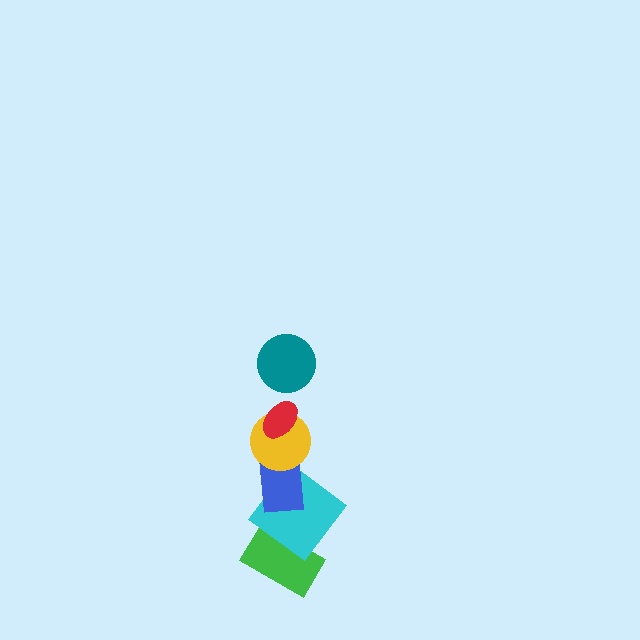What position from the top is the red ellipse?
The red ellipse is 2nd from the top.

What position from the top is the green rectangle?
The green rectangle is 6th from the top.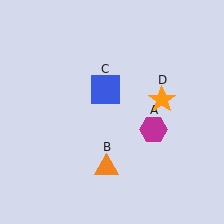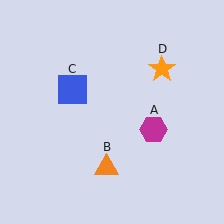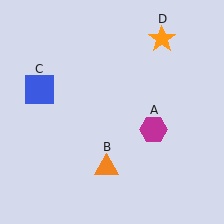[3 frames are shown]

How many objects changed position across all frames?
2 objects changed position: blue square (object C), orange star (object D).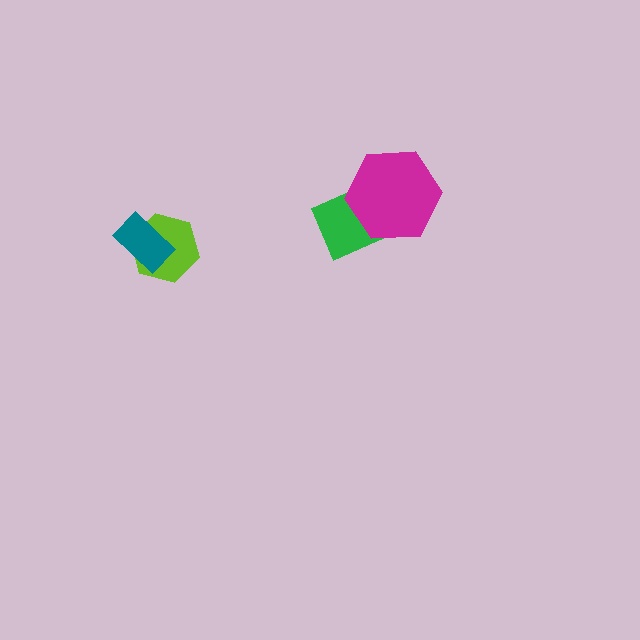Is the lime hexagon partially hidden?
Yes, it is partially covered by another shape.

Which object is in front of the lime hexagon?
The teal rectangle is in front of the lime hexagon.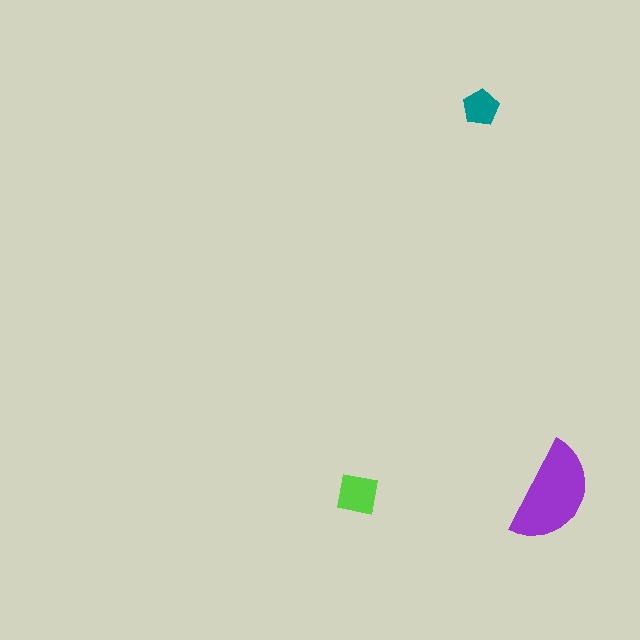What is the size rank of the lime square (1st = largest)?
2nd.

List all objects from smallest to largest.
The teal pentagon, the lime square, the purple semicircle.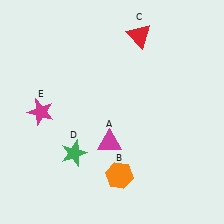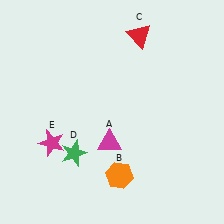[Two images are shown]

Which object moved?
The magenta star (E) moved down.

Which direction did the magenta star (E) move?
The magenta star (E) moved down.